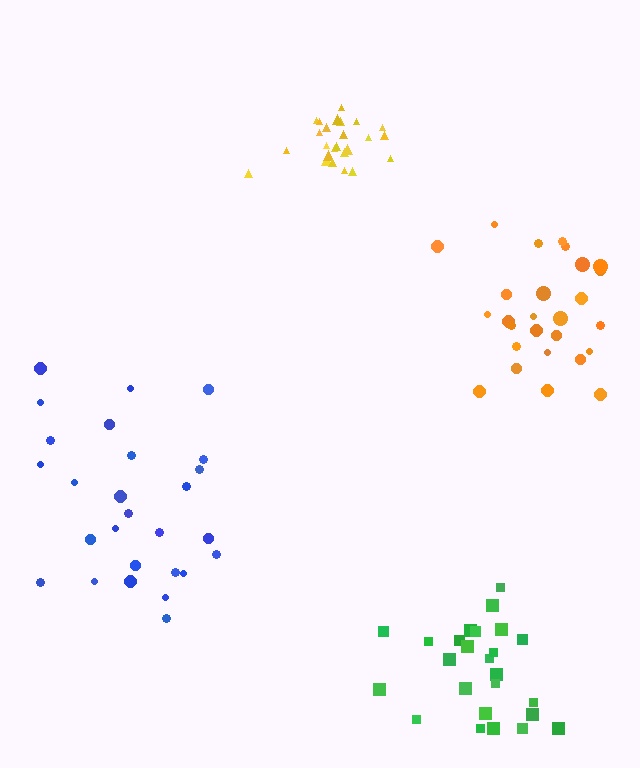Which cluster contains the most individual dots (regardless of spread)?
Orange (27).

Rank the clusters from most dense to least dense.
yellow, green, orange, blue.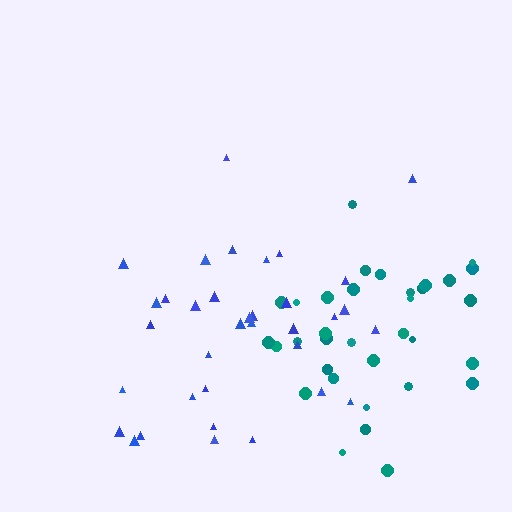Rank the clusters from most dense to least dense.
teal, blue.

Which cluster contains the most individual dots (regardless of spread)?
Blue (35).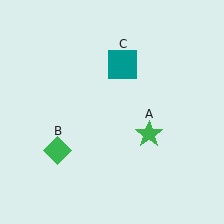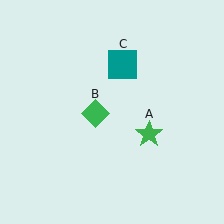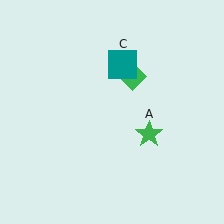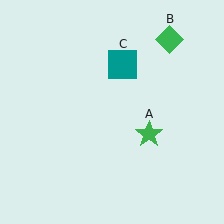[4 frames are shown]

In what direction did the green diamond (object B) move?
The green diamond (object B) moved up and to the right.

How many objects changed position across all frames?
1 object changed position: green diamond (object B).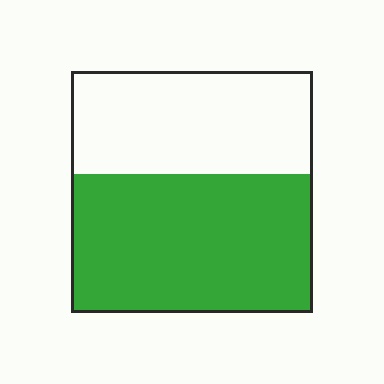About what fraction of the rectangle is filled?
About three fifths (3/5).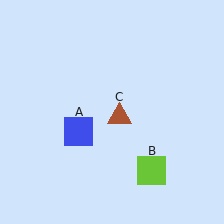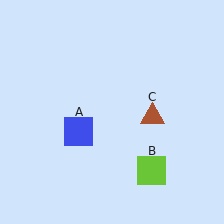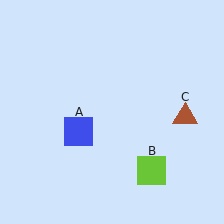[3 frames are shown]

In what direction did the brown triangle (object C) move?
The brown triangle (object C) moved right.